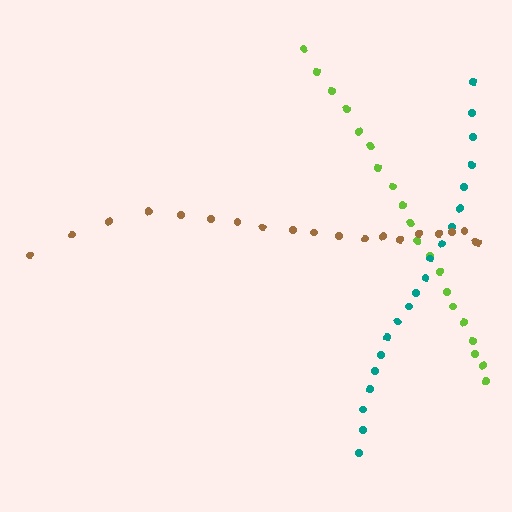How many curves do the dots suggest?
There are 3 distinct paths.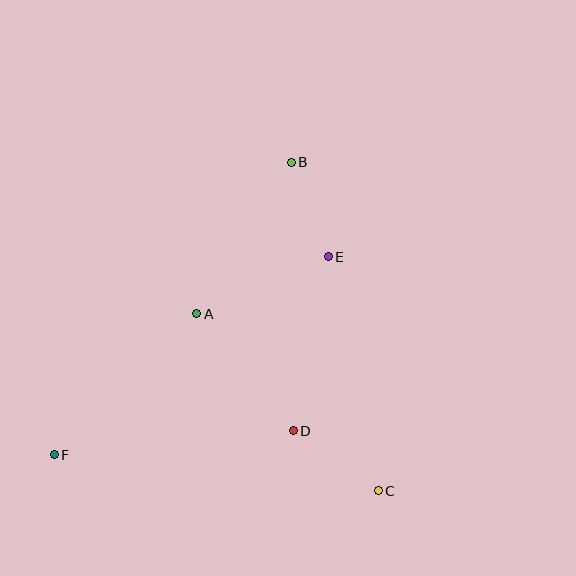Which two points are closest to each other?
Points B and E are closest to each other.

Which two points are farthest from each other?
Points B and F are farthest from each other.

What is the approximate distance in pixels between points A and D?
The distance between A and D is approximately 152 pixels.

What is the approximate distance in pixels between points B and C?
The distance between B and C is approximately 340 pixels.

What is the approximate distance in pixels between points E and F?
The distance between E and F is approximately 338 pixels.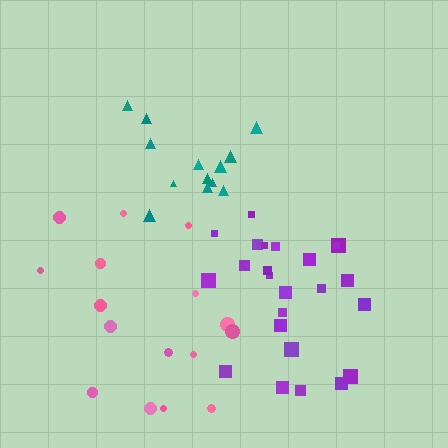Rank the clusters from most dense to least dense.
teal, purple, pink.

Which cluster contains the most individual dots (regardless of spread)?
Purple (24).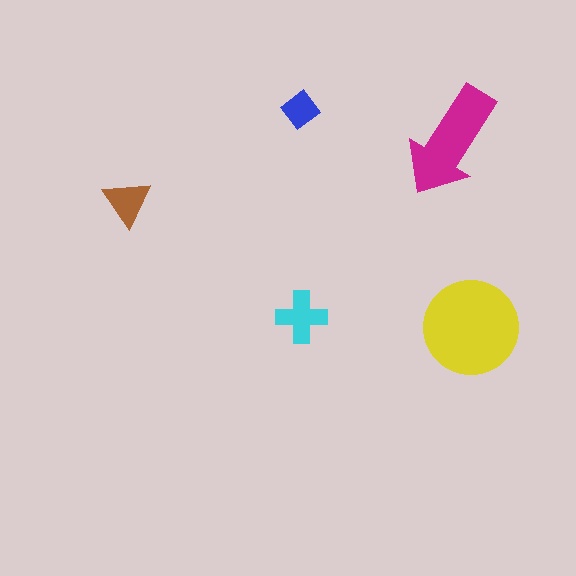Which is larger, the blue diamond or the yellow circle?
The yellow circle.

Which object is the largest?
The yellow circle.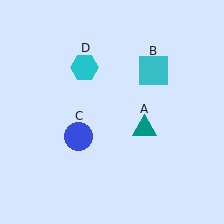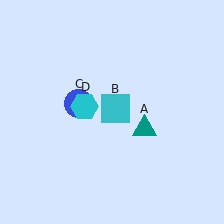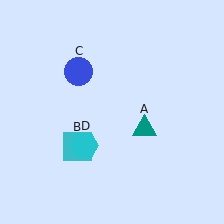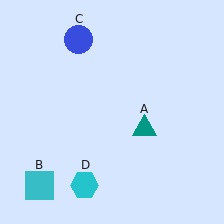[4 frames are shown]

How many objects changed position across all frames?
3 objects changed position: cyan square (object B), blue circle (object C), cyan hexagon (object D).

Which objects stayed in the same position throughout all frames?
Teal triangle (object A) remained stationary.